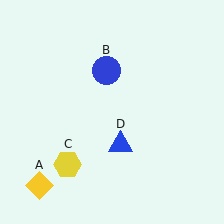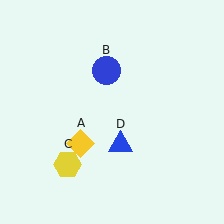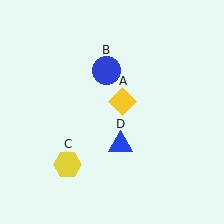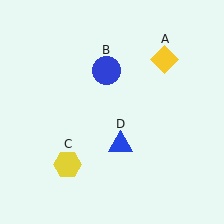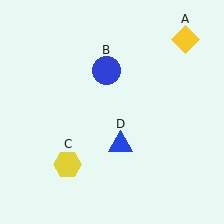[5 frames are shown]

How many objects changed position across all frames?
1 object changed position: yellow diamond (object A).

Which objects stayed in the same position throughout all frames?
Blue circle (object B) and yellow hexagon (object C) and blue triangle (object D) remained stationary.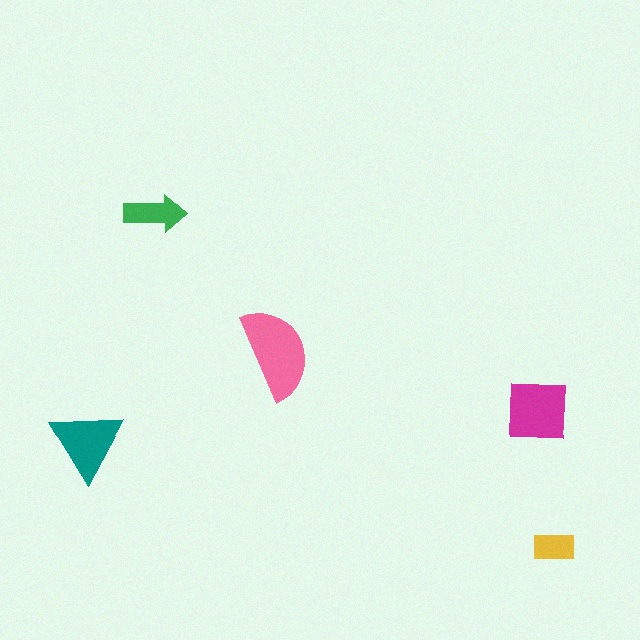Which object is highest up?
The green arrow is topmost.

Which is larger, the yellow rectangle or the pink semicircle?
The pink semicircle.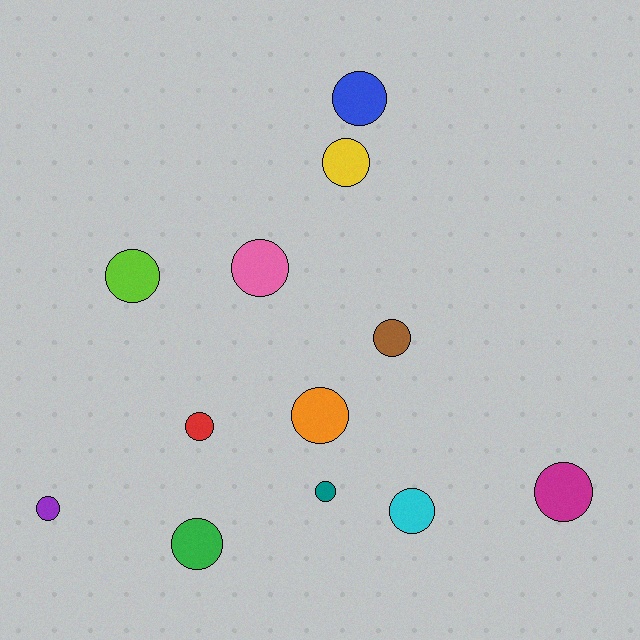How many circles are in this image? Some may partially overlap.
There are 12 circles.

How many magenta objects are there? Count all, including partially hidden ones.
There is 1 magenta object.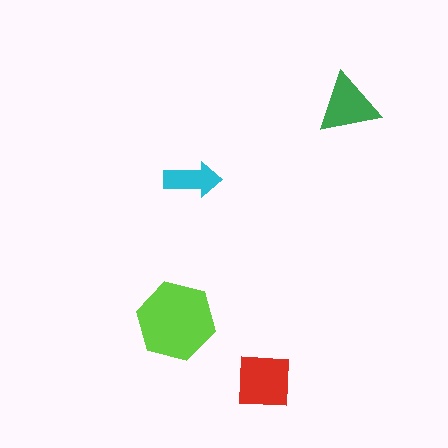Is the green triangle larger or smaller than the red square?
Smaller.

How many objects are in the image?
There are 4 objects in the image.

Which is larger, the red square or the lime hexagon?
The lime hexagon.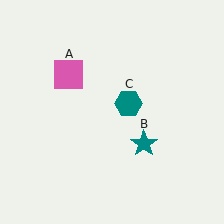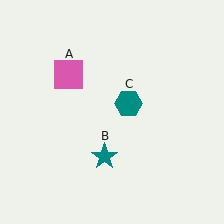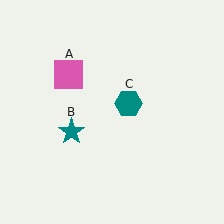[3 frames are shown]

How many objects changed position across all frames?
1 object changed position: teal star (object B).